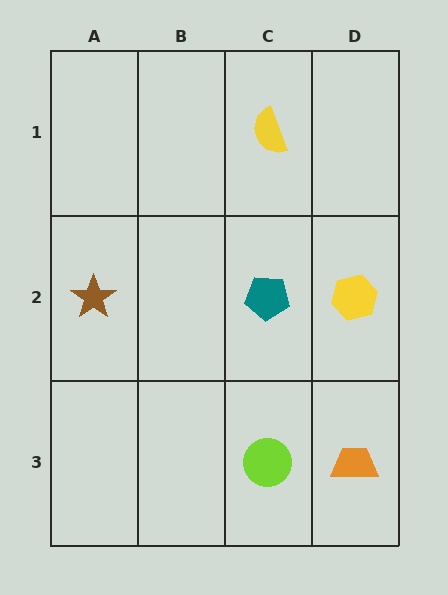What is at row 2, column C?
A teal pentagon.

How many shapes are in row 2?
3 shapes.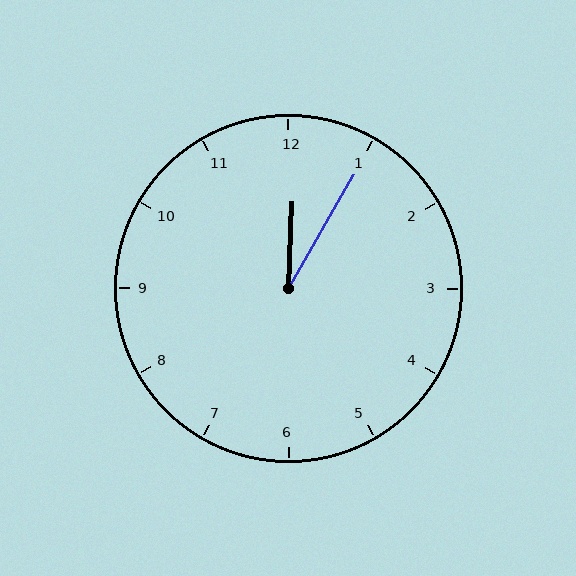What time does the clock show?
12:05.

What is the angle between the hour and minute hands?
Approximately 28 degrees.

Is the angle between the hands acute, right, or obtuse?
It is acute.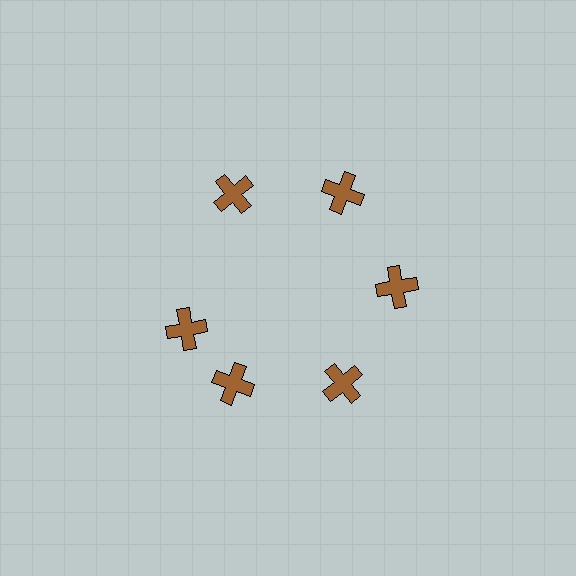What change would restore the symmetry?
The symmetry would be restored by rotating it back into even spacing with its neighbors so that all 6 crosses sit at equal angles and equal distance from the center.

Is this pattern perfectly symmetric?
No. The 6 brown crosses are arranged in a ring, but one element near the 9 o'clock position is rotated out of alignment along the ring, breaking the 6-fold rotational symmetry.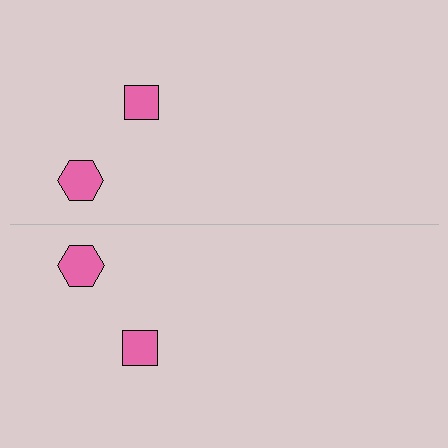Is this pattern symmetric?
Yes, this pattern has bilateral (reflection) symmetry.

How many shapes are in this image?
There are 4 shapes in this image.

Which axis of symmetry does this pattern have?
The pattern has a horizontal axis of symmetry running through the center of the image.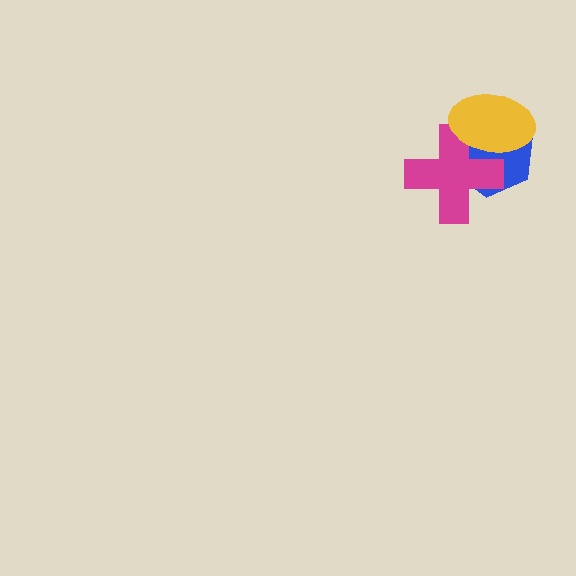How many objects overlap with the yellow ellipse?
2 objects overlap with the yellow ellipse.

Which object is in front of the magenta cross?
The yellow ellipse is in front of the magenta cross.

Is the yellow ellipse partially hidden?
No, no other shape covers it.